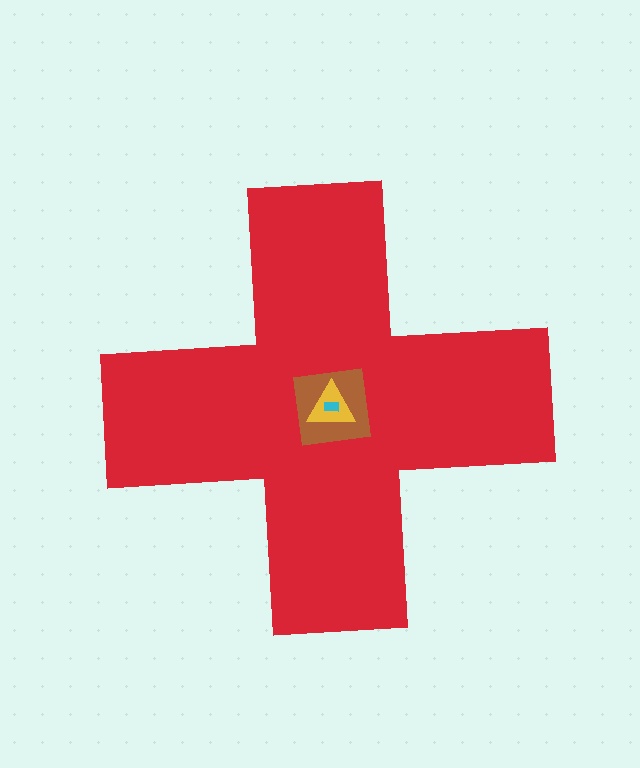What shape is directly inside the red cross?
The brown square.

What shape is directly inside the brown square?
The yellow triangle.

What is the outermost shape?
The red cross.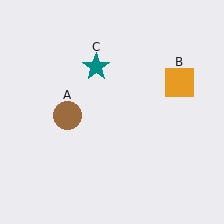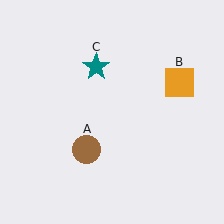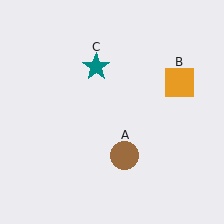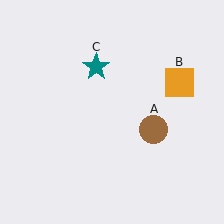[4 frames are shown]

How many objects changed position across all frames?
1 object changed position: brown circle (object A).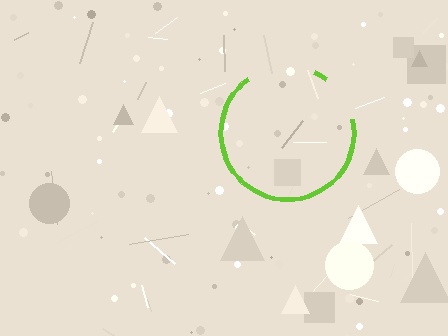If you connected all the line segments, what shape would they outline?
They would outline a circle.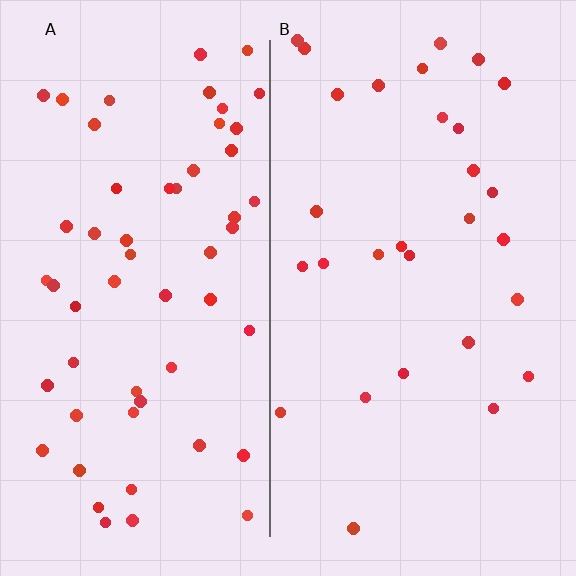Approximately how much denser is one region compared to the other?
Approximately 2.0× — region A over region B.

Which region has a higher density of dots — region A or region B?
A (the left).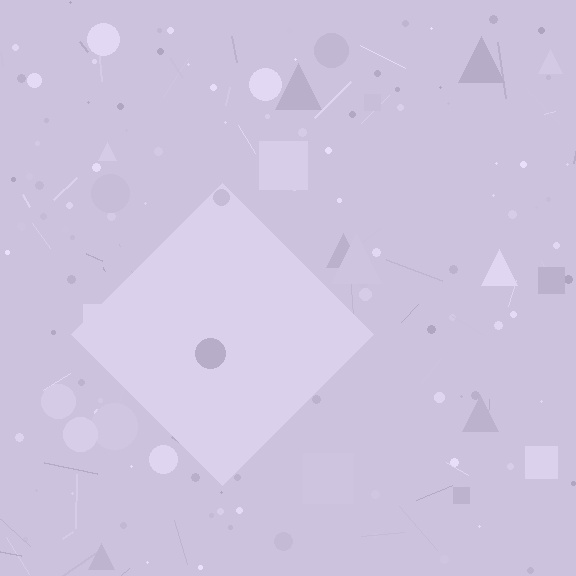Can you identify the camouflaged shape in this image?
The camouflaged shape is a diamond.